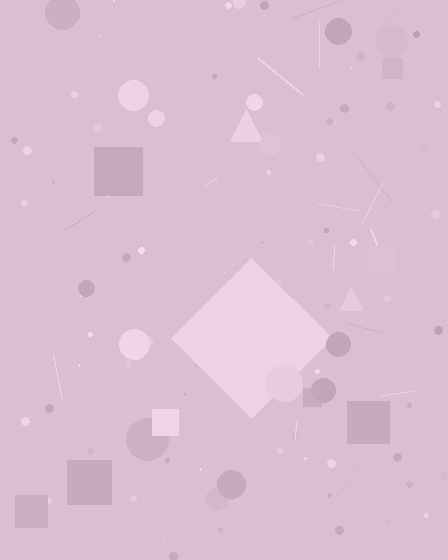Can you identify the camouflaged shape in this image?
The camouflaged shape is a diamond.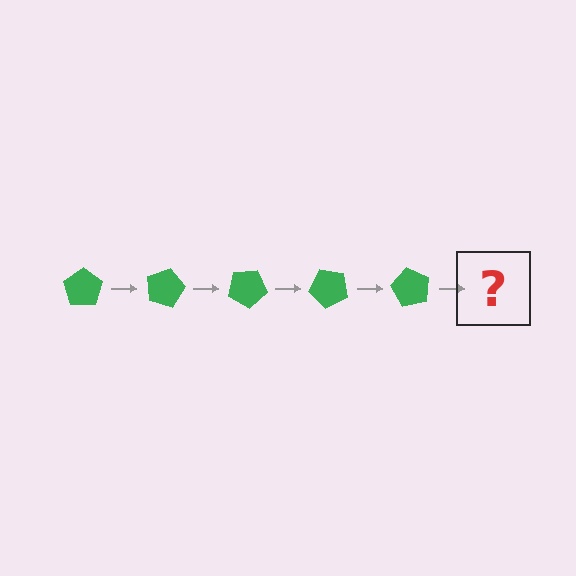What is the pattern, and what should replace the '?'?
The pattern is that the pentagon rotates 15 degrees each step. The '?' should be a green pentagon rotated 75 degrees.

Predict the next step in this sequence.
The next step is a green pentagon rotated 75 degrees.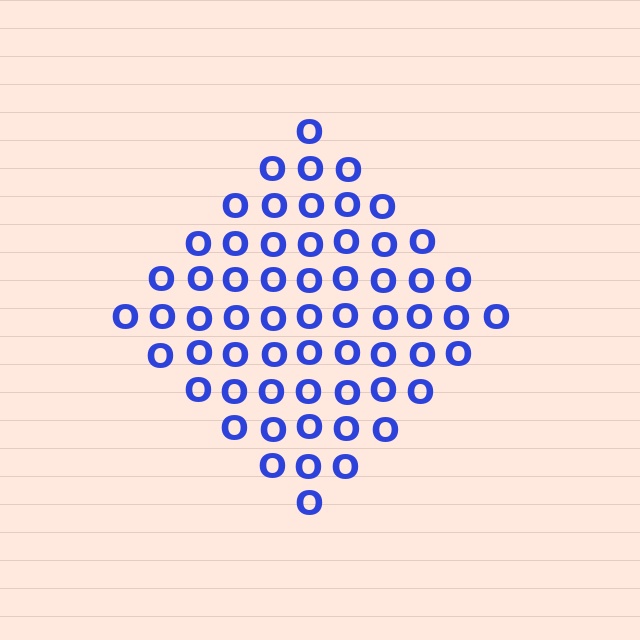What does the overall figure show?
The overall figure shows a diamond.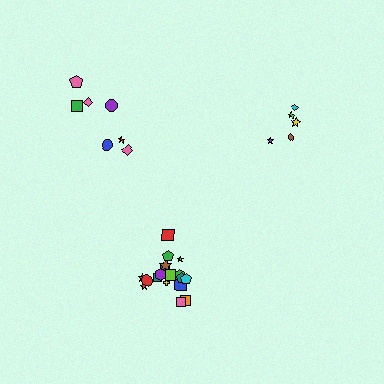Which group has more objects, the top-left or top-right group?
The top-left group.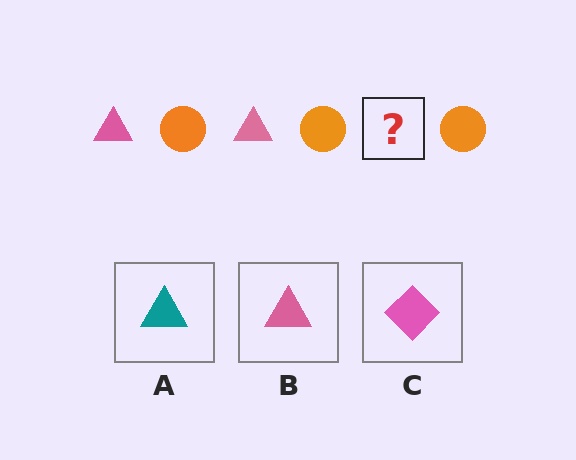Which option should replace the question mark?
Option B.